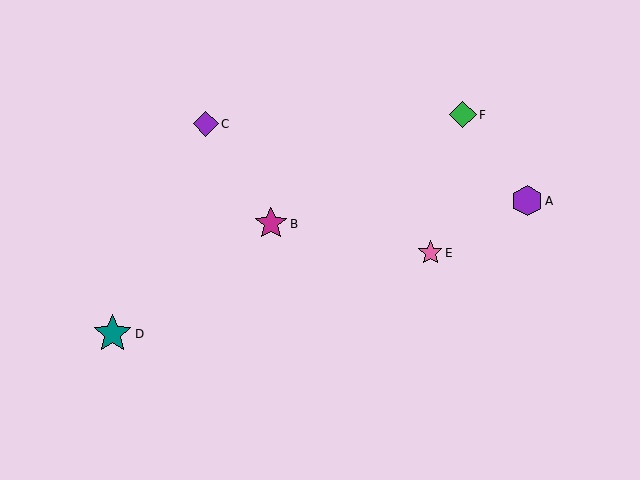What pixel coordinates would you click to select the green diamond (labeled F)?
Click at (463, 115) to select the green diamond F.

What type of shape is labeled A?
Shape A is a purple hexagon.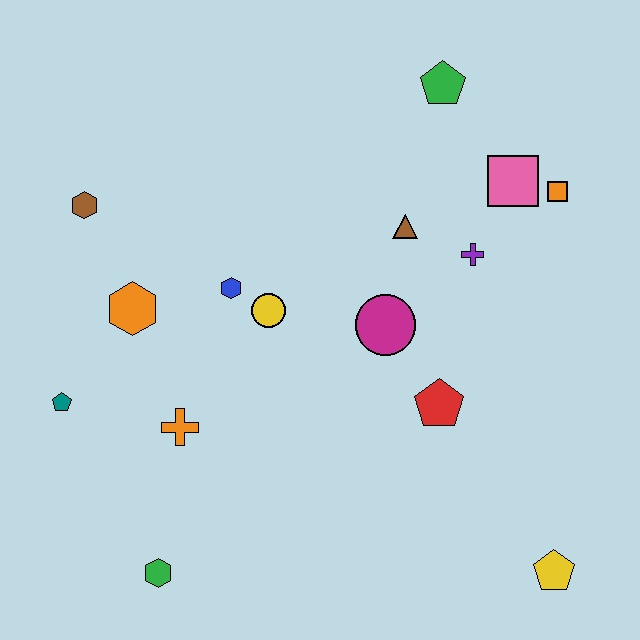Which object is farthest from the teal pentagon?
The orange square is farthest from the teal pentagon.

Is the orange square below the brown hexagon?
No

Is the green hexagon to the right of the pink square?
No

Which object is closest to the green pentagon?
The pink square is closest to the green pentagon.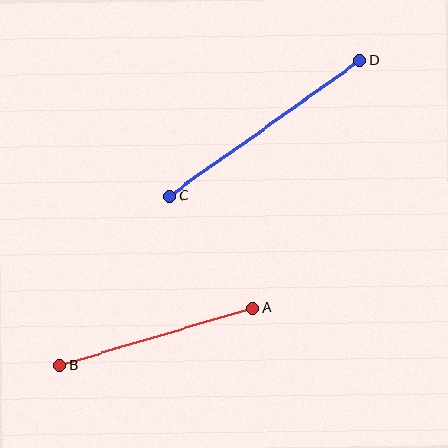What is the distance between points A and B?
The distance is approximately 202 pixels.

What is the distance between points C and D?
The distance is approximately 233 pixels.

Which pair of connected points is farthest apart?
Points C and D are farthest apart.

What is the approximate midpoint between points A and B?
The midpoint is at approximately (156, 336) pixels.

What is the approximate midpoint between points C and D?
The midpoint is at approximately (265, 128) pixels.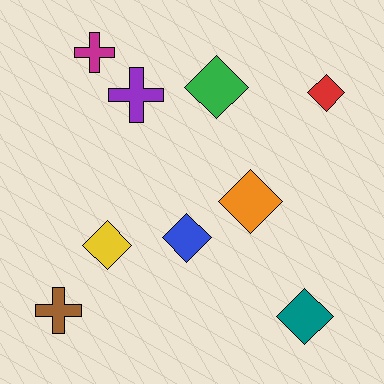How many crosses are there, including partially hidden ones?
There are 3 crosses.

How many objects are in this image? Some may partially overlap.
There are 9 objects.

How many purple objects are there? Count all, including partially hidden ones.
There is 1 purple object.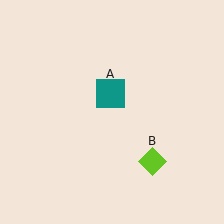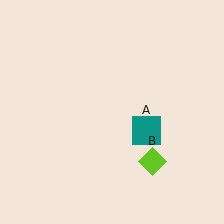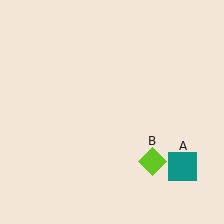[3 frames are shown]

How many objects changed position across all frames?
1 object changed position: teal square (object A).